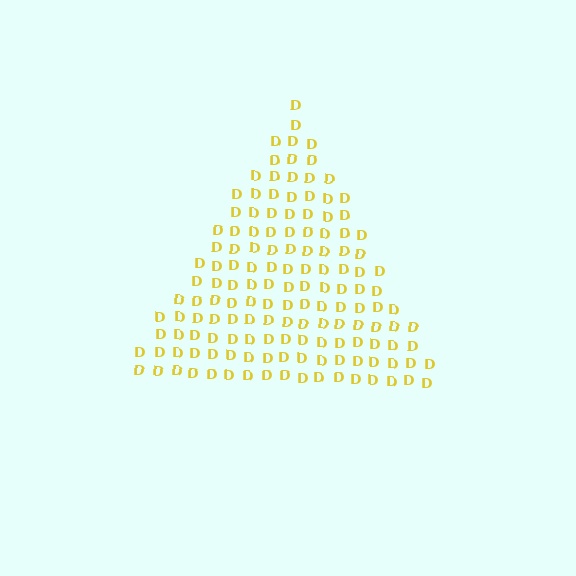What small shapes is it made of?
It is made of small letter D's.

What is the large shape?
The large shape is a triangle.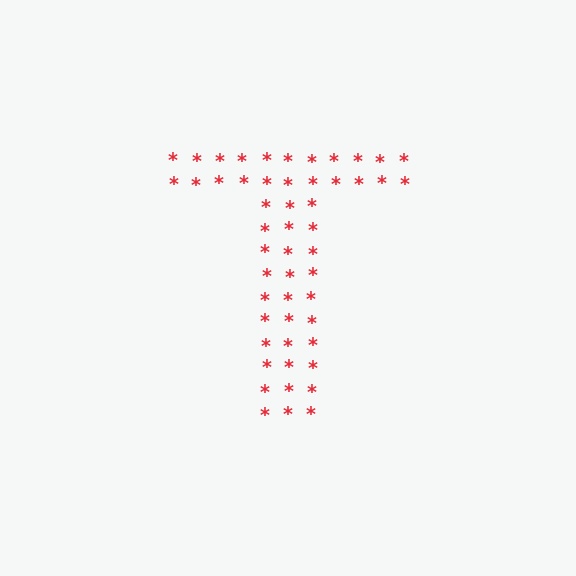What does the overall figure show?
The overall figure shows the letter T.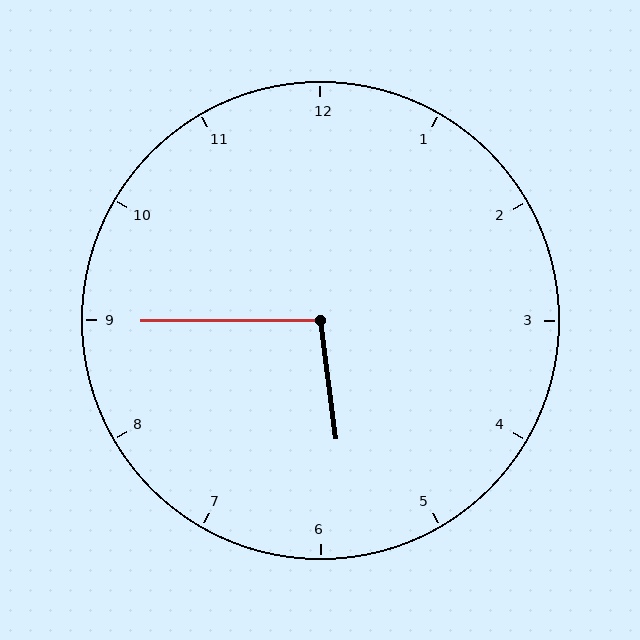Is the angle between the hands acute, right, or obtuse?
It is obtuse.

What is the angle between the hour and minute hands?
Approximately 98 degrees.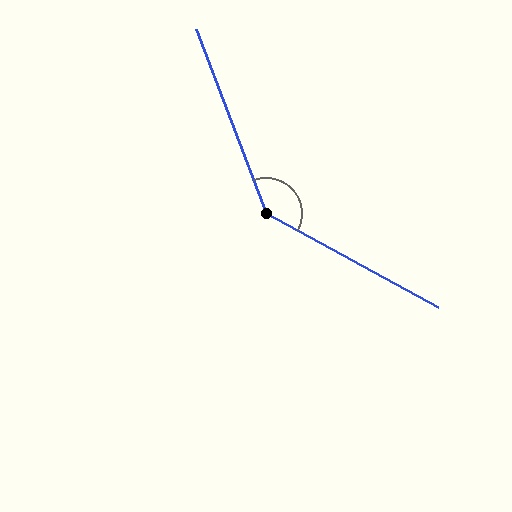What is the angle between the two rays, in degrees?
Approximately 139 degrees.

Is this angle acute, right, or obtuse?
It is obtuse.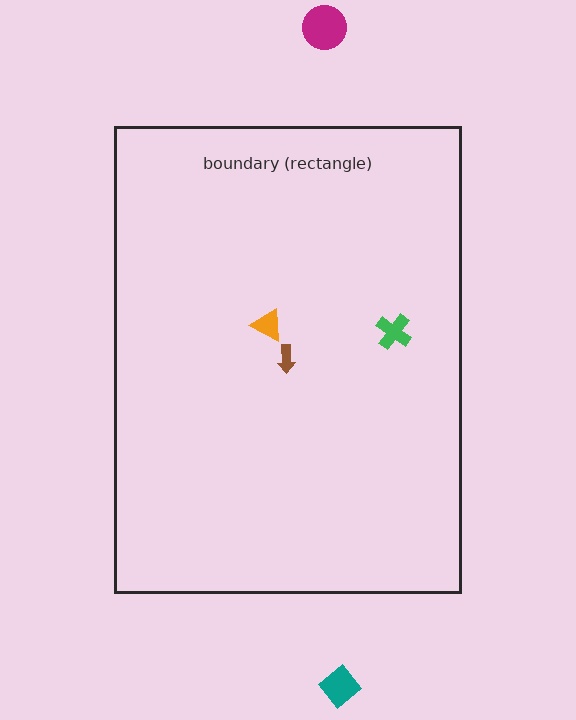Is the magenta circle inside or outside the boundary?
Outside.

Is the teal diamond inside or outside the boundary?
Outside.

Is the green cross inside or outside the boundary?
Inside.